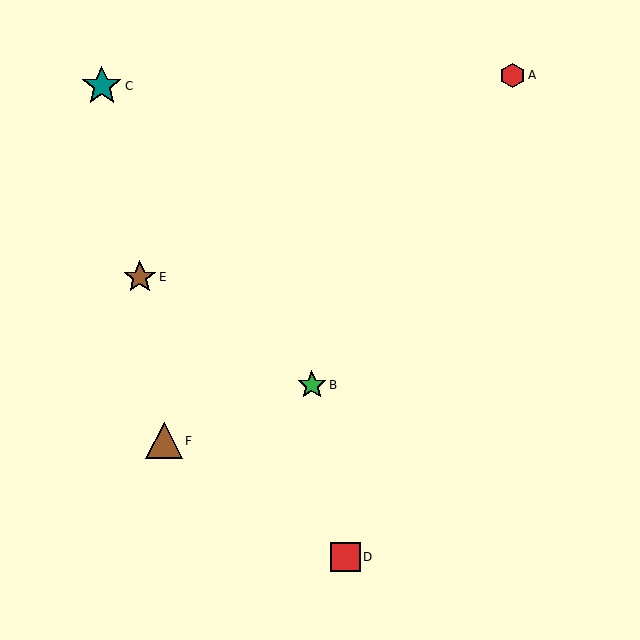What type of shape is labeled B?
Shape B is a green star.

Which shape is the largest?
The teal star (labeled C) is the largest.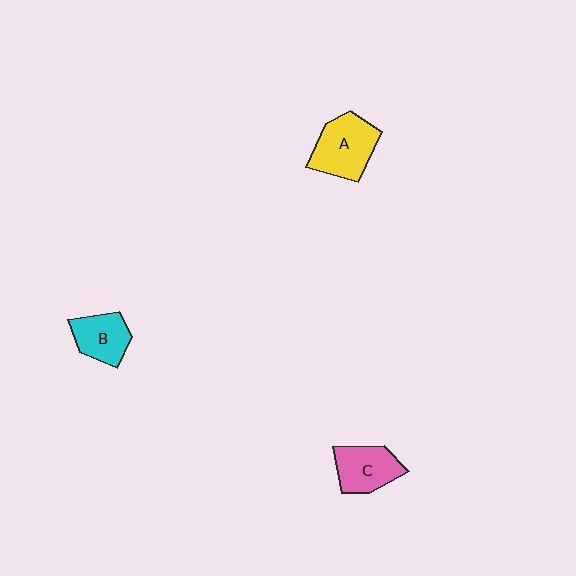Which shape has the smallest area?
Shape B (cyan).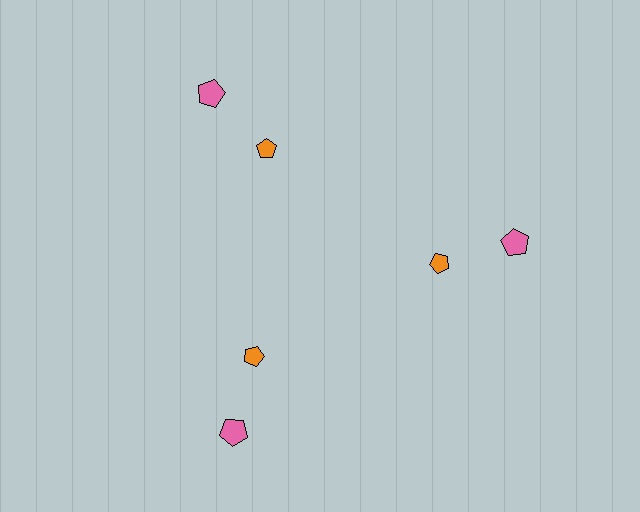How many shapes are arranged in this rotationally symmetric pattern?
There are 6 shapes, arranged in 3 groups of 2.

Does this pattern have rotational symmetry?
Yes, this pattern has 3-fold rotational symmetry. It looks the same after rotating 120 degrees around the center.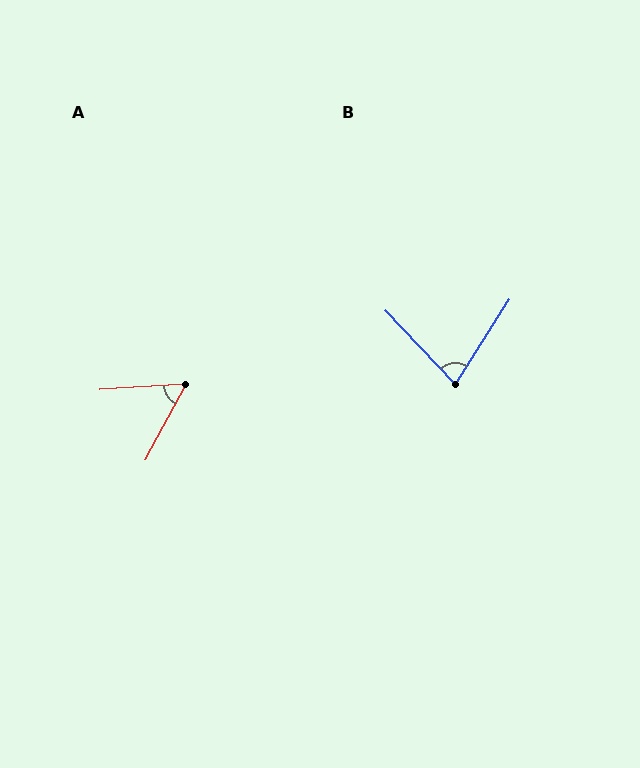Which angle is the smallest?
A, at approximately 58 degrees.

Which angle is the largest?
B, at approximately 76 degrees.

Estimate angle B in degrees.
Approximately 76 degrees.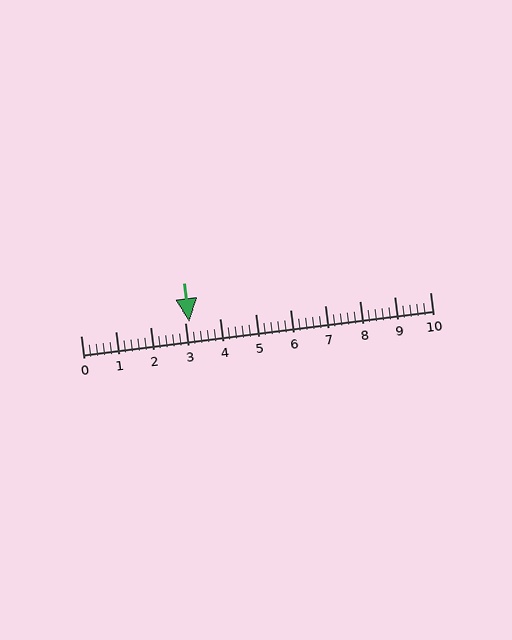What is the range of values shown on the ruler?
The ruler shows values from 0 to 10.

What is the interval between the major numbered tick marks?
The major tick marks are spaced 1 units apart.